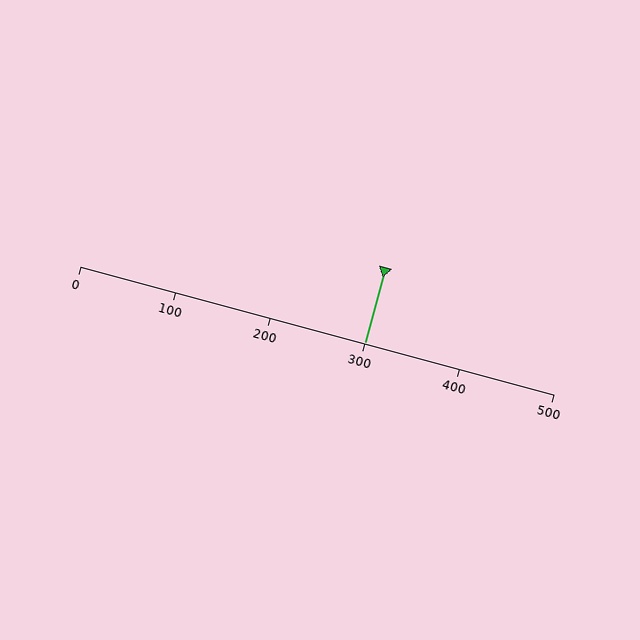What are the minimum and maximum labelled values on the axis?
The axis runs from 0 to 500.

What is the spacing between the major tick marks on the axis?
The major ticks are spaced 100 apart.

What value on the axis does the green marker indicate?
The marker indicates approximately 300.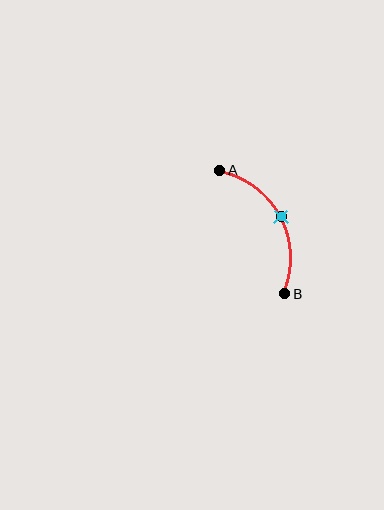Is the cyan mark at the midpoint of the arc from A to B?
Yes. The cyan mark lies on the arc at equal arc-length from both A and B — it is the arc midpoint.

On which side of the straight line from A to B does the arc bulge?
The arc bulges to the right of the straight line connecting A and B.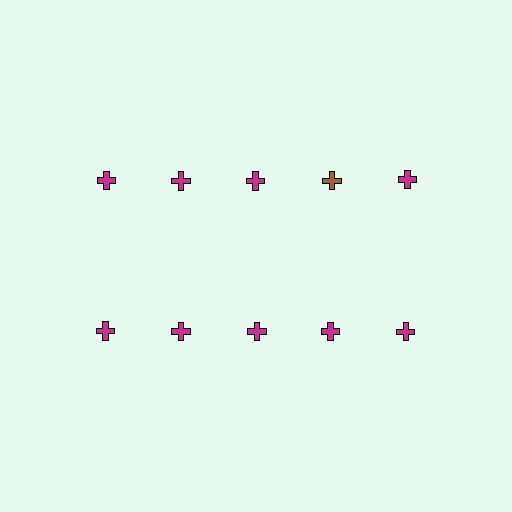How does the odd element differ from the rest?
It has a different color: brown instead of magenta.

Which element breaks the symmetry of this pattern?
The brown cross in the top row, second from right column breaks the symmetry. All other shapes are magenta crosses.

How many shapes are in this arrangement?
There are 10 shapes arranged in a grid pattern.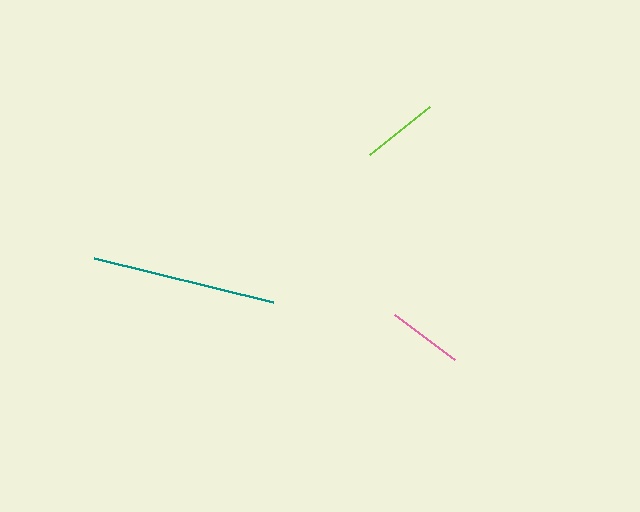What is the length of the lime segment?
The lime segment is approximately 77 pixels long.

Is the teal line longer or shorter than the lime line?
The teal line is longer than the lime line.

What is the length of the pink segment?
The pink segment is approximately 76 pixels long.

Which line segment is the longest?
The teal line is the longest at approximately 184 pixels.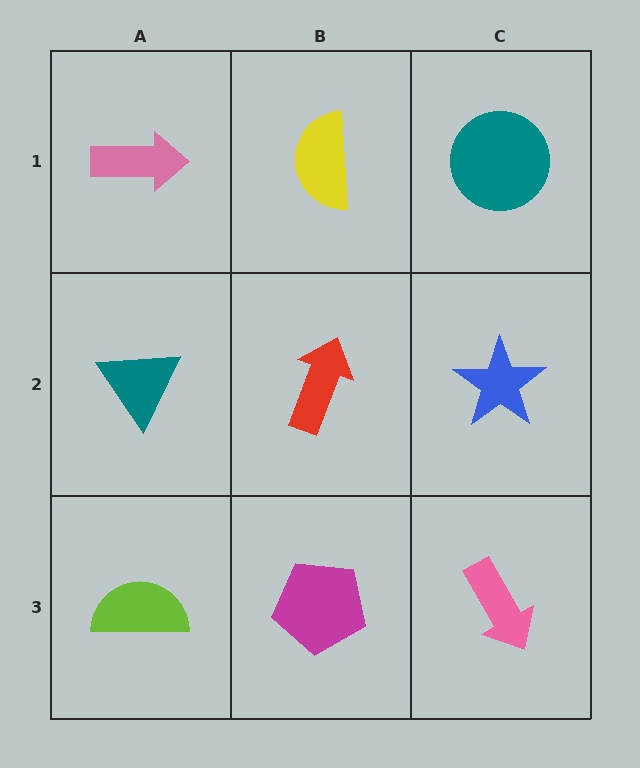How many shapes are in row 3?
3 shapes.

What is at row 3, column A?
A lime semicircle.